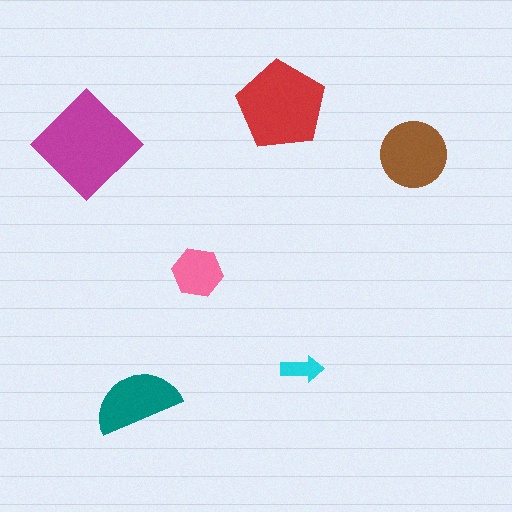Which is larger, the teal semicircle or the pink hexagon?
The teal semicircle.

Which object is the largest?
The magenta diamond.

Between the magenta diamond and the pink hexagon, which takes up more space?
The magenta diamond.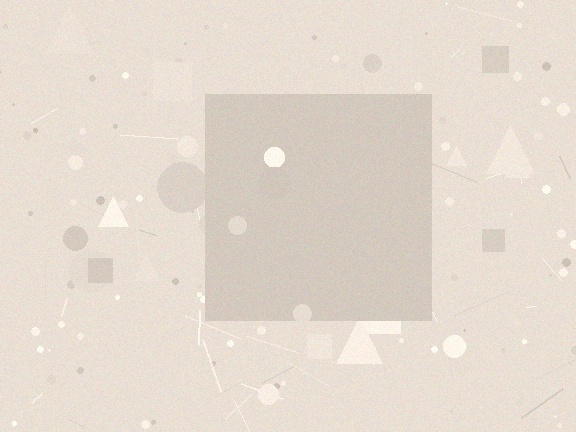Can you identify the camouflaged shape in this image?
The camouflaged shape is a square.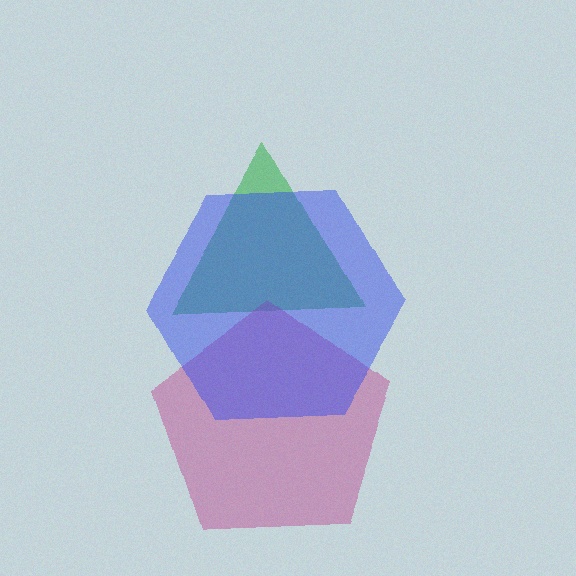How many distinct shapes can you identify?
There are 3 distinct shapes: a green triangle, a magenta pentagon, a blue hexagon.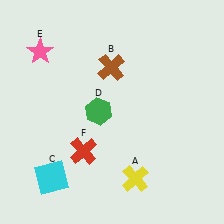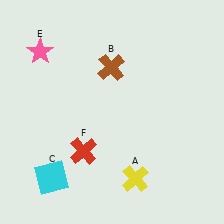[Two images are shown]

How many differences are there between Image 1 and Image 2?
There is 1 difference between the two images.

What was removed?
The green hexagon (D) was removed in Image 2.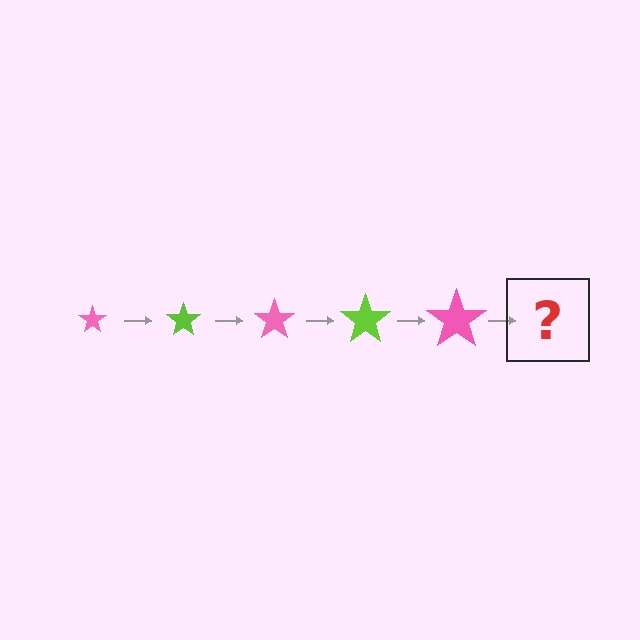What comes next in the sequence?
The next element should be a lime star, larger than the previous one.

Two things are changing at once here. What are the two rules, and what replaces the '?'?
The two rules are that the star grows larger each step and the color cycles through pink and lime. The '?' should be a lime star, larger than the previous one.